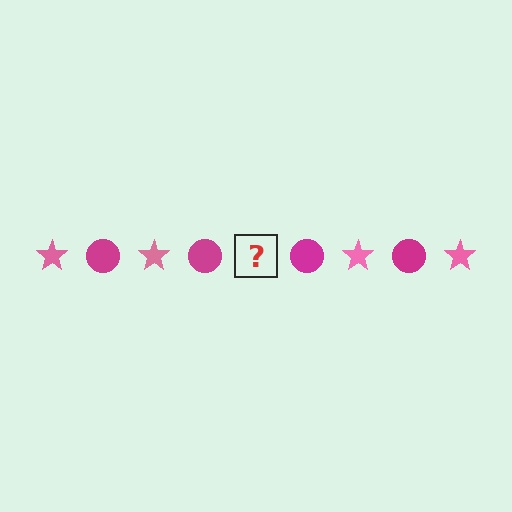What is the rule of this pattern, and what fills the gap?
The rule is that the pattern alternates between pink star and magenta circle. The gap should be filled with a pink star.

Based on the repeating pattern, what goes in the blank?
The blank should be a pink star.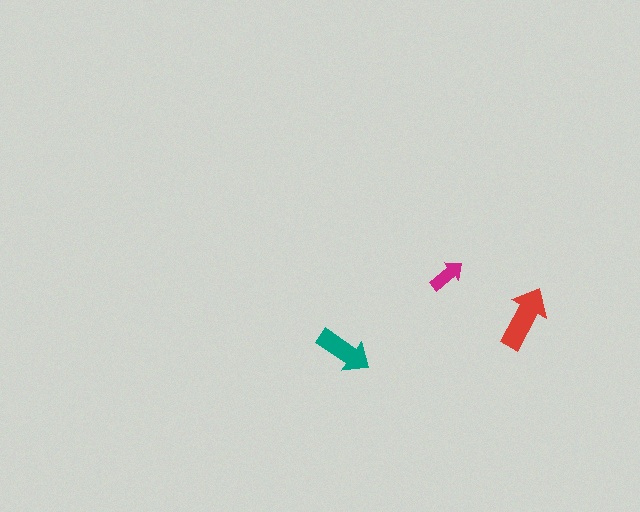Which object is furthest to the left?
The teal arrow is leftmost.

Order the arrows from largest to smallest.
the red one, the teal one, the magenta one.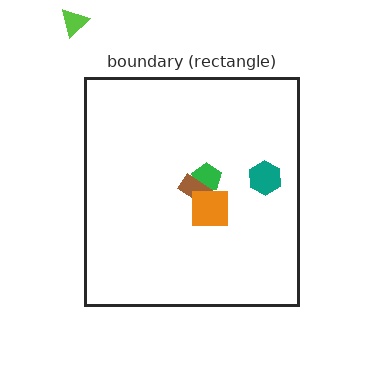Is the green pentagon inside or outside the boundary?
Inside.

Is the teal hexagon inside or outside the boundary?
Inside.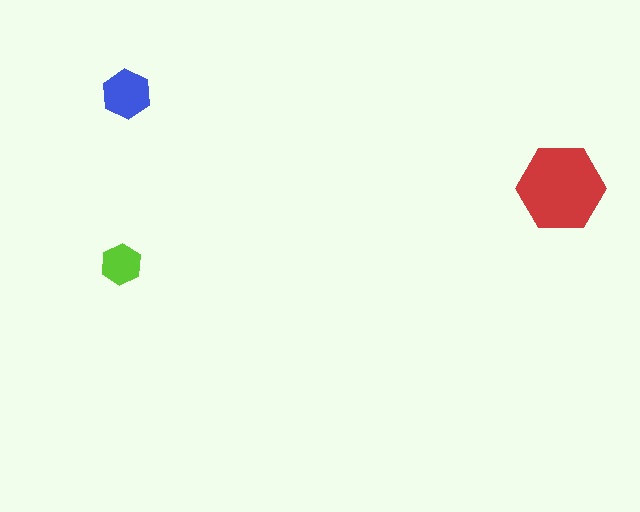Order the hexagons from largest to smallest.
the red one, the blue one, the lime one.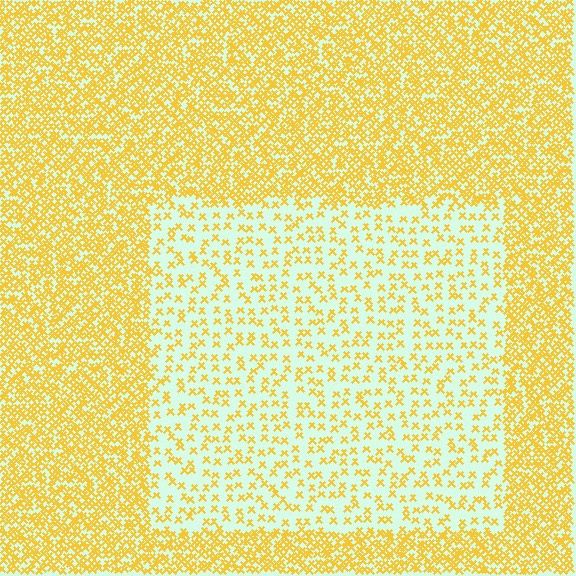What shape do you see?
I see a rectangle.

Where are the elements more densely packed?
The elements are more densely packed outside the rectangle boundary.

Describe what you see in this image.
The image contains small yellow elements arranged at two different densities. A rectangle-shaped region is visible where the elements are less densely packed than the surrounding area.